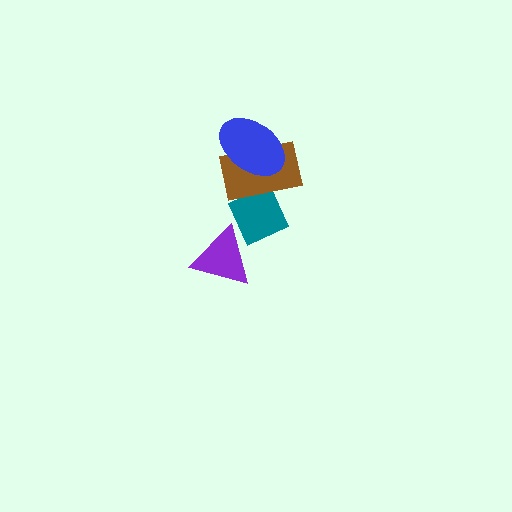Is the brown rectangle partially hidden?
Yes, it is partially covered by another shape.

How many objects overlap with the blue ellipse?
1 object overlaps with the blue ellipse.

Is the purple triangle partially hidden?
No, no other shape covers it.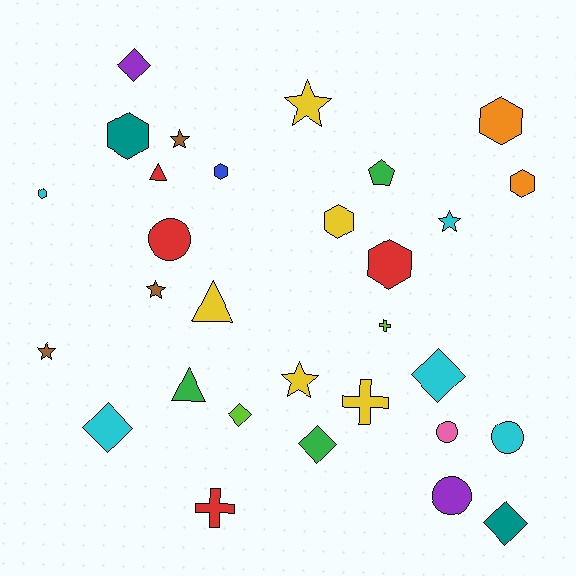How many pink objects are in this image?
There is 1 pink object.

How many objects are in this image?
There are 30 objects.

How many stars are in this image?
There are 6 stars.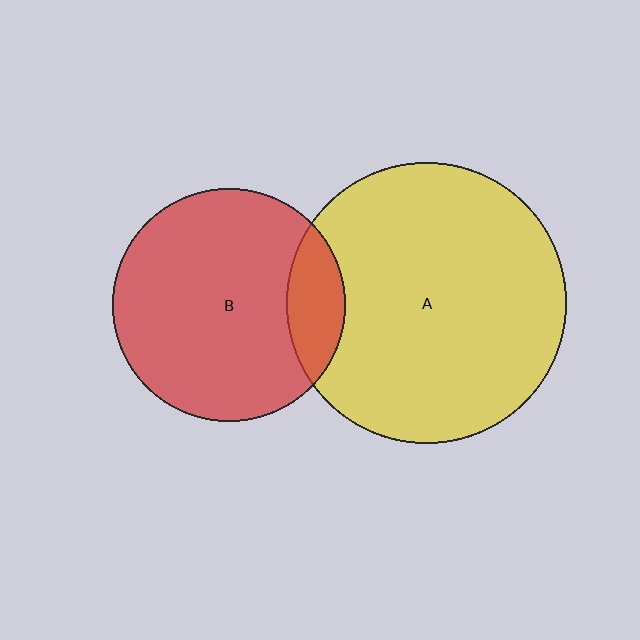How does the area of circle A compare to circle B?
Approximately 1.5 times.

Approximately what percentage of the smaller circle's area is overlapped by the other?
Approximately 15%.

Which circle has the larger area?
Circle A (yellow).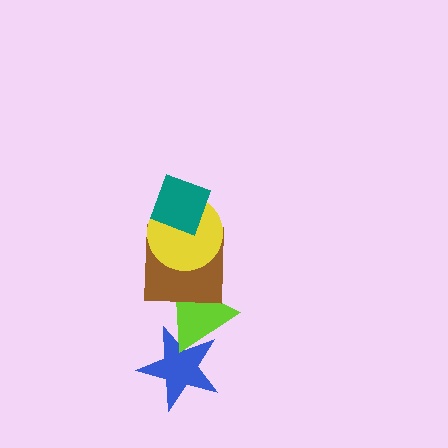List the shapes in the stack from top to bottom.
From top to bottom: the teal diamond, the yellow circle, the brown square, the lime triangle, the blue star.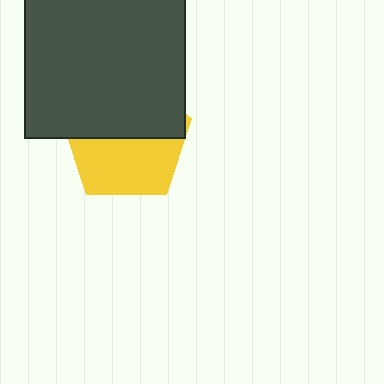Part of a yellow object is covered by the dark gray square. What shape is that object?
It is a pentagon.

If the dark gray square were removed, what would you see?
You would see the complete yellow pentagon.